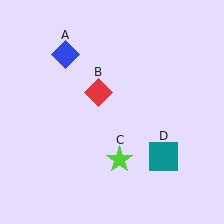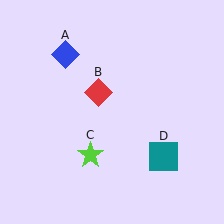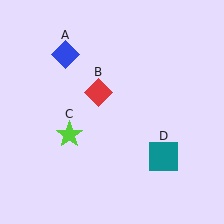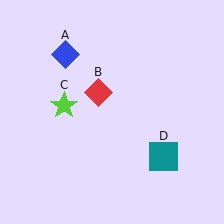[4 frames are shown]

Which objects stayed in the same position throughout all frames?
Blue diamond (object A) and red diamond (object B) and teal square (object D) remained stationary.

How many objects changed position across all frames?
1 object changed position: lime star (object C).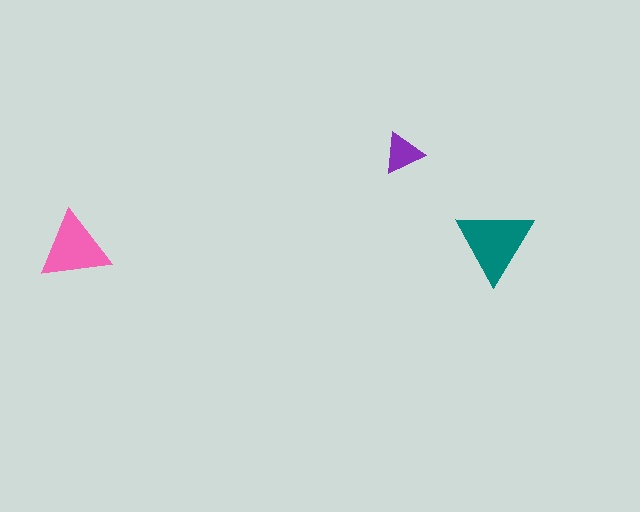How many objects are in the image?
There are 3 objects in the image.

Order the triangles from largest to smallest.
the teal one, the pink one, the purple one.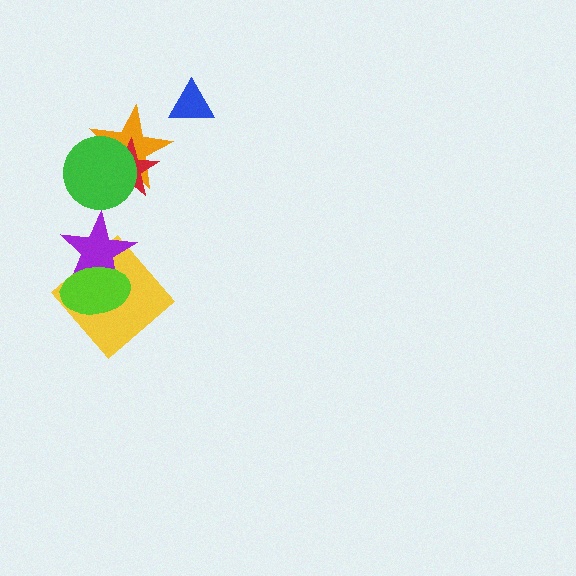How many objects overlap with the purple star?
2 objects overlap with the purple star.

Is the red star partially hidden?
Yes, it is partially covered by another shape.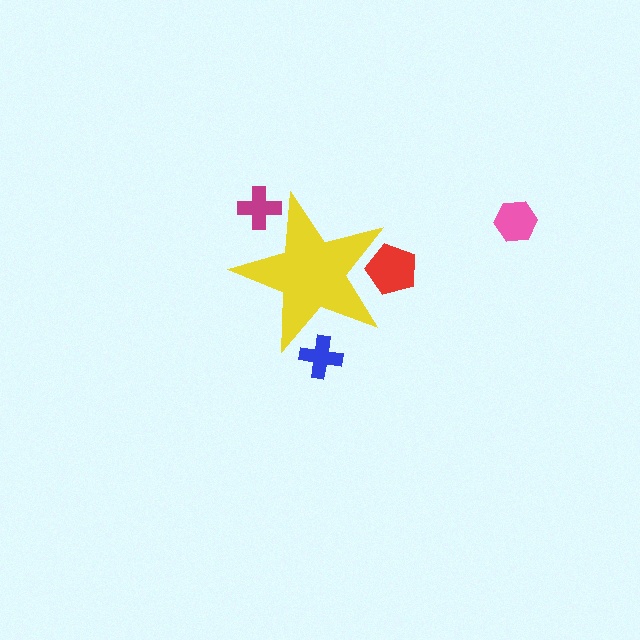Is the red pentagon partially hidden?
Yes, the red pentagon is partially hidden behind the yellow star.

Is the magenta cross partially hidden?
Yes, the magenta cross is partially hidden behind the yellow star.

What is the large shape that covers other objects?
A yellow star.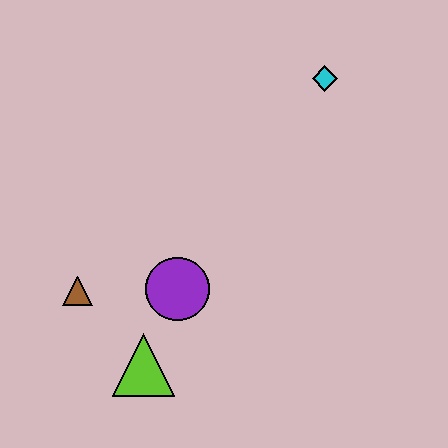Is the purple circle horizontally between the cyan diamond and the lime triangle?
Yes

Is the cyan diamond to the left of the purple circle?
No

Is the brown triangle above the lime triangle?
Yes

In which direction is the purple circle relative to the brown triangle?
The purple circle is to the right of the brown triangle.